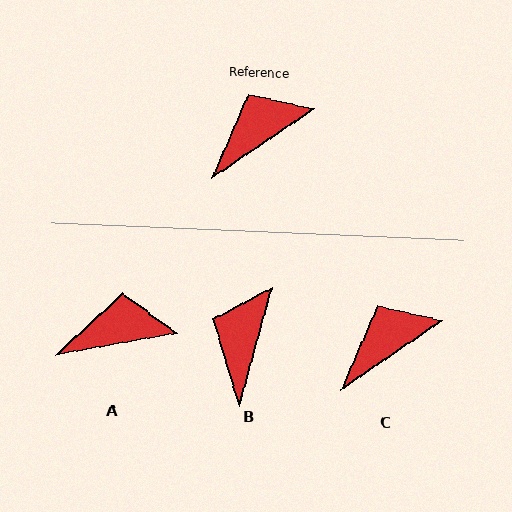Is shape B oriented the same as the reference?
No, it is off by about 40 degrees.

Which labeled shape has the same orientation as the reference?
C.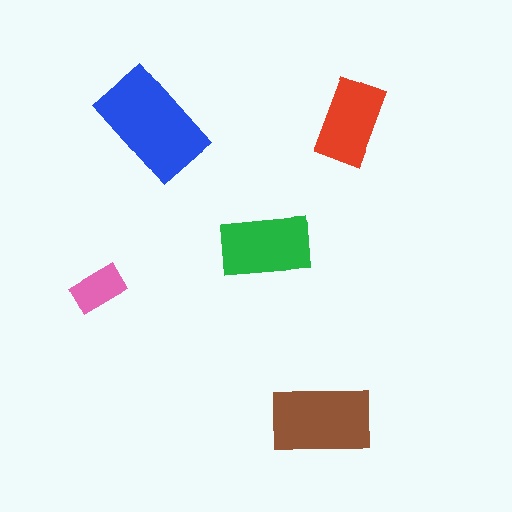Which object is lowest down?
The brown rectangle is bottommost.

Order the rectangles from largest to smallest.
the blue one, the brown one, the green one, the red one, the pink one.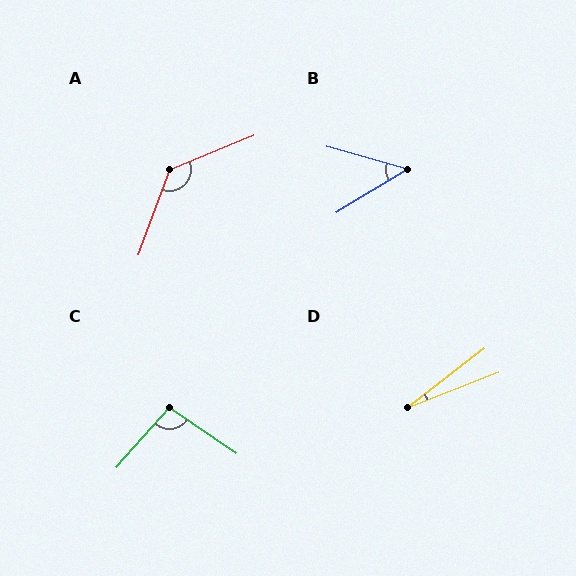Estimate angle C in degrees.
Approximately 97 degrees.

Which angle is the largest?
A, at approximately 132 degrees.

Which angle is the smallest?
D, at approximately 16 degrees.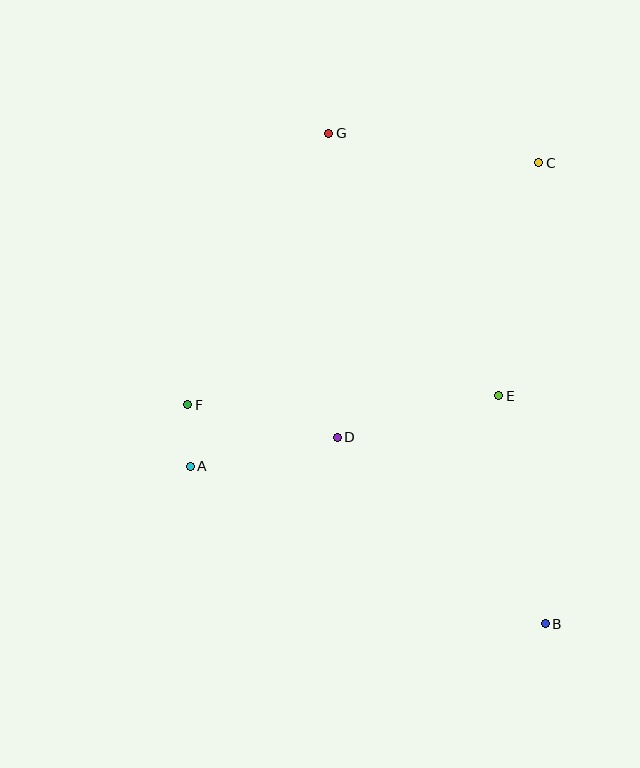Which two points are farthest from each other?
Points B and G are farthest from each other.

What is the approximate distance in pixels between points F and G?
The distance between F and G is approximately 306 pixels.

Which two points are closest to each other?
Points A and F are closest to each other.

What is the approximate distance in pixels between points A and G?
The distance between A and G is approximately 361 pixels.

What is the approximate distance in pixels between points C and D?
The distance between C and D is approximately 341 pixels.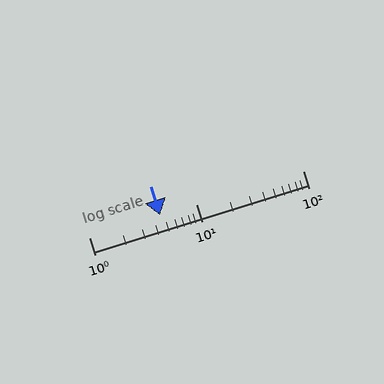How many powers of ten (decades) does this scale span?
The scale spans 2 decades, from 1 to 100.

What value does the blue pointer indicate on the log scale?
The pointer indicates approximately 4.6.